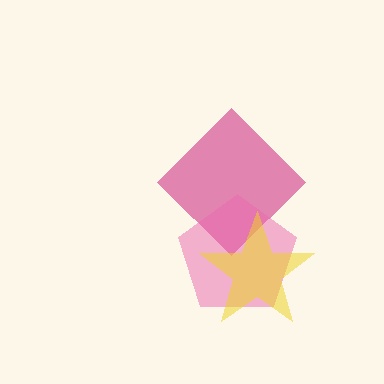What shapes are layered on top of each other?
The layered shapes are: a magenta diamond, a pink pentagon, a yellow star.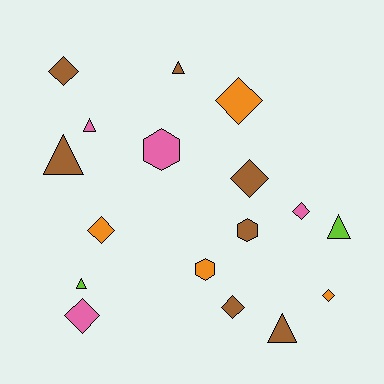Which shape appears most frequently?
Diamond, with 8 objects.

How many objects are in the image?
There are 17 objects.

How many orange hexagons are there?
There is 1 orange hexagon.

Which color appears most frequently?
Brown, with 7 objects.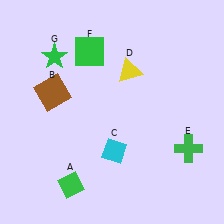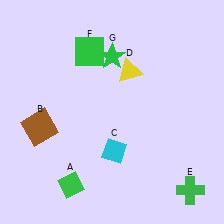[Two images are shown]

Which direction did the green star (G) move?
The green star (G) moved right.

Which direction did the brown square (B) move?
The brown square (B) moved down.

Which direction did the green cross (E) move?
The green cross (E) moved down.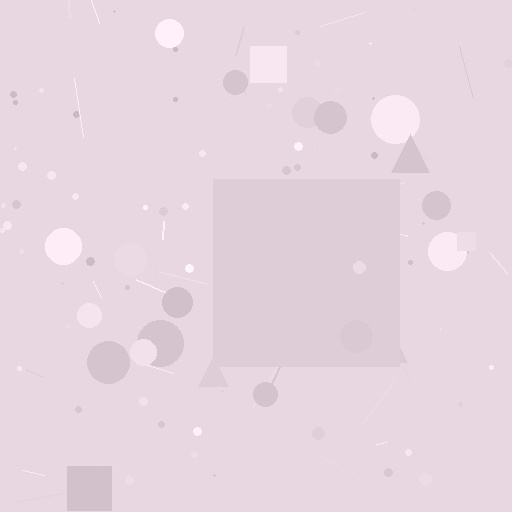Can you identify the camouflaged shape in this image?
The camouflaged shape is a square.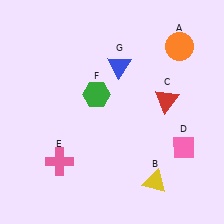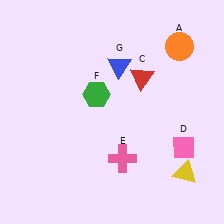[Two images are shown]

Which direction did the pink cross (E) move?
The pink cross (E) moved right.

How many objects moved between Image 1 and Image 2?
3 objects moved between the two images.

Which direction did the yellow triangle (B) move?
The yellow triangle (B) moved right.